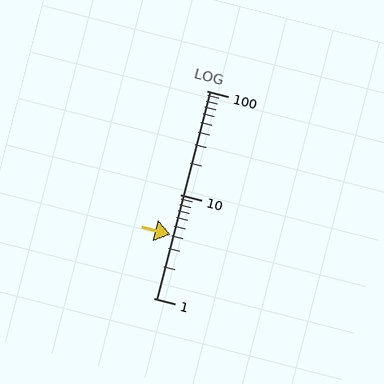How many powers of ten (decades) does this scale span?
The scale spans 2 decades, from 1 to 100.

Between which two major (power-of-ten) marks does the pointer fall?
The pointer is between 1 and 10.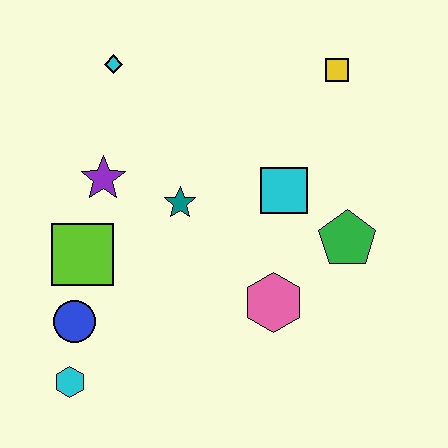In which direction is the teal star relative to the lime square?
The teal star is to the right of the lime square.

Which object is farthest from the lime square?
The yellow square is farthest from the lime square.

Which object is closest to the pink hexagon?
The green pentagon is closest to the pink hexagon.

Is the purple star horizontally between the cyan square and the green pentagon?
No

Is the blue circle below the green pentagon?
Yes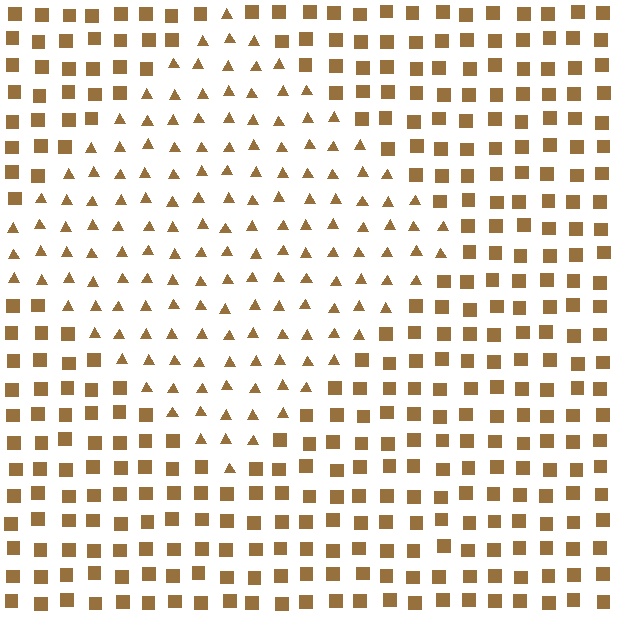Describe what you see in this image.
The image is filled with small brown elements arranged in a uniform grid. A diamond-shaped region contains triangles, while the surrounding area contains squares. The boundary is defined purely by the change in element shape.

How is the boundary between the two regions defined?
The boundary is defined by a change in element shape: triangles inside vs. squares outside. All elements share the same color and spacing.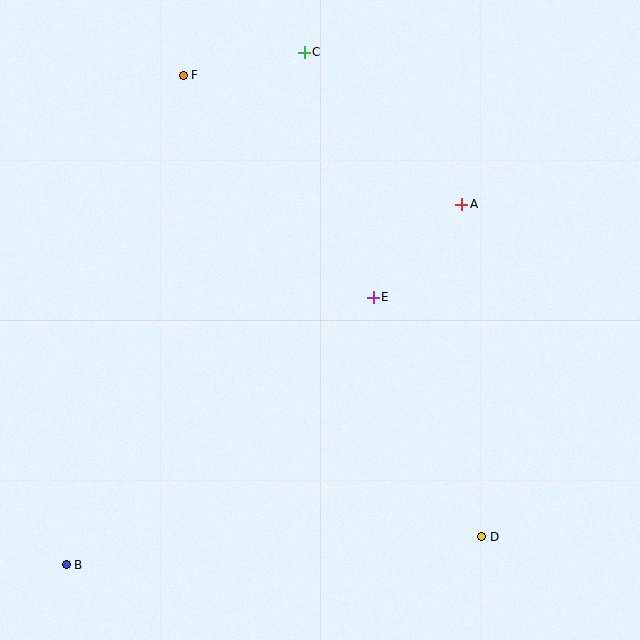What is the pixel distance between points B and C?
The distance between B and C is 565 pixels.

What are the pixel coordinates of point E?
Point E is at (373, 297).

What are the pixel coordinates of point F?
Point F is at (183, 75).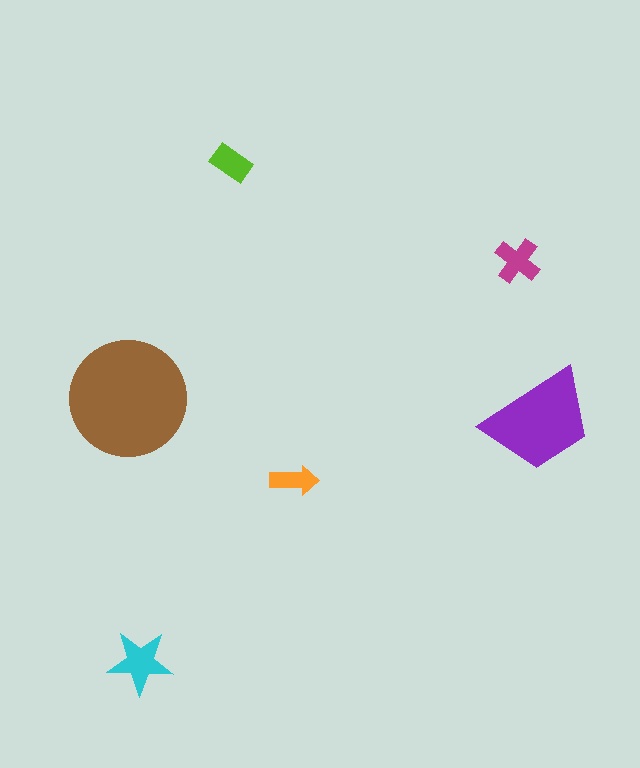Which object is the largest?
The brown circle.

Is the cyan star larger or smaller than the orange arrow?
Larger.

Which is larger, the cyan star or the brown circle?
The brown circle.